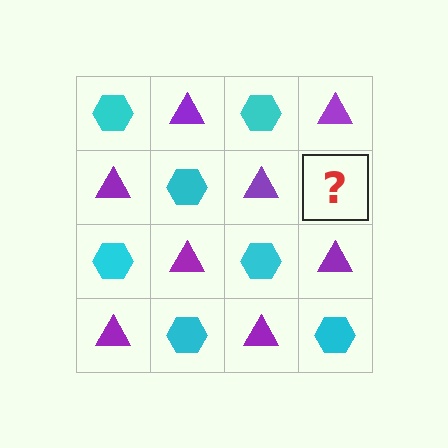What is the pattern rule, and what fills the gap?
The rule is that it alternates cyan hexagon and purple triangle in a checkerboard pattern. The gap should be filled with a cyan hexagon.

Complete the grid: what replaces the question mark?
The question mark should be replaced with a cyan hexagon.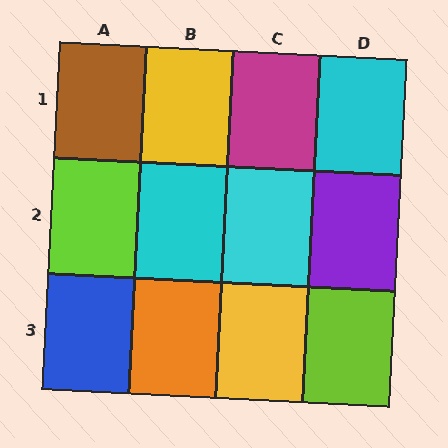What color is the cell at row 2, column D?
Purple.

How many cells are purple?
1 cell is purple.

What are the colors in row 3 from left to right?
Blue, orange, yellow, lime.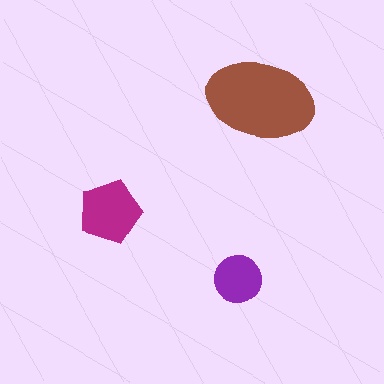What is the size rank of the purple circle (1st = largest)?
3rd.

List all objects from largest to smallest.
The brown ellipse, the magenta pentagon, the purple circle.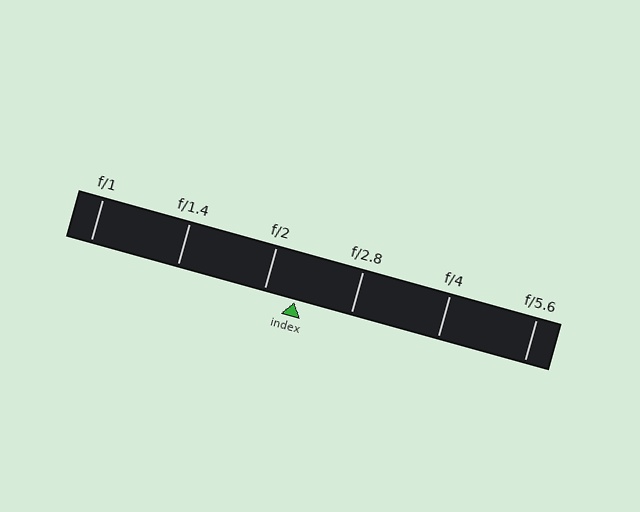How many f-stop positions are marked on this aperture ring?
There are 6 f-stop positions marked.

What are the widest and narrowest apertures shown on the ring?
The widest aperture shown is f/1 and the narrowest is f/5.6.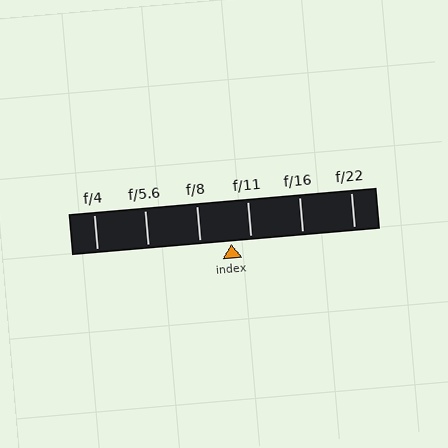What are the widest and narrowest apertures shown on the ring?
The widest aperture shown is f/4 and the narrowest is f/22.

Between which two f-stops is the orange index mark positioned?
The index mark is between f/8 and f/11.